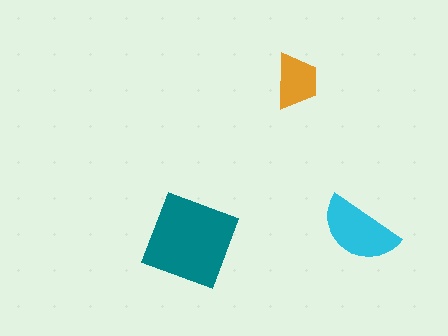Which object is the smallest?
The orange trapezoid.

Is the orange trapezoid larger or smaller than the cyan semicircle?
Smaller.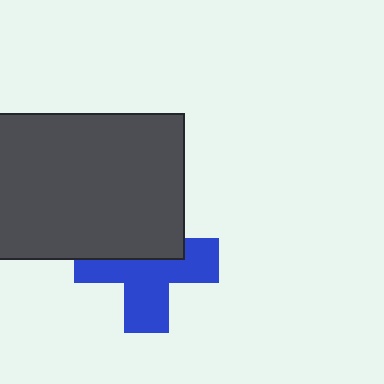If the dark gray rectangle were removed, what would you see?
You would see the complete blue cross.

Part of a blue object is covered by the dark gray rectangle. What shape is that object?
It is a cross.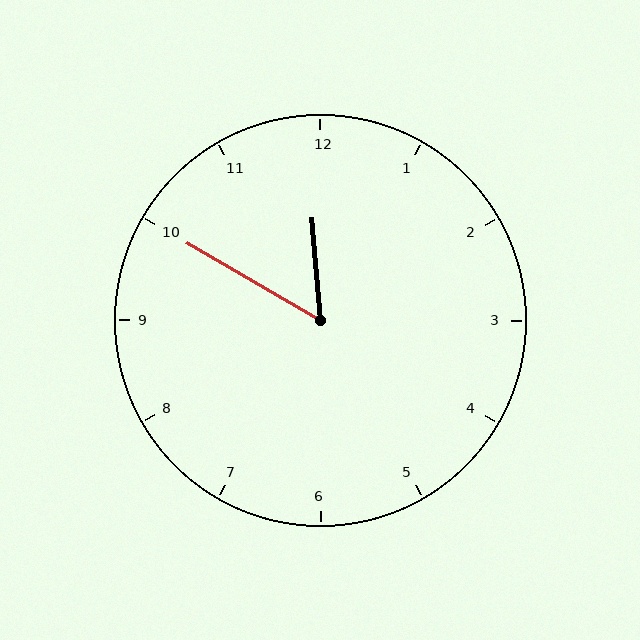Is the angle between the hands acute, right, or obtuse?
It is acute.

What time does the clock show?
11:50.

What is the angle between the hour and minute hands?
Approximately 55 degrees.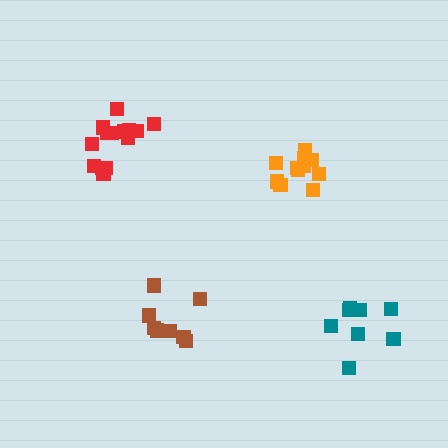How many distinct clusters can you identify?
There are 4 distinct clusters.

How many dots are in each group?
Group 1: 8 dots, Group 2: 11 dots, Group 3: 9 dots, Group 4: 14 dots (42 total).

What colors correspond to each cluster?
The clusters are colored: teal, orange, brown, red.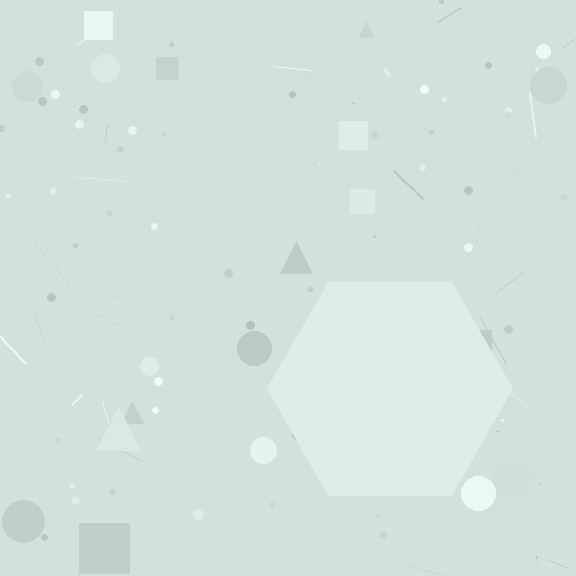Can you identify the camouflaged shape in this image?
The camouflaged shape is a hexagon.